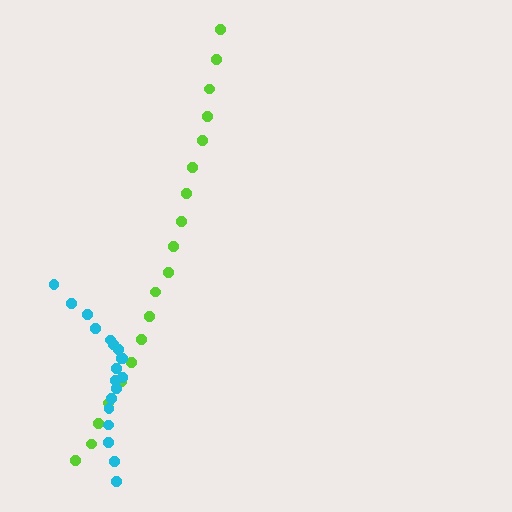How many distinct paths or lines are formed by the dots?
There are 2 distinct paths.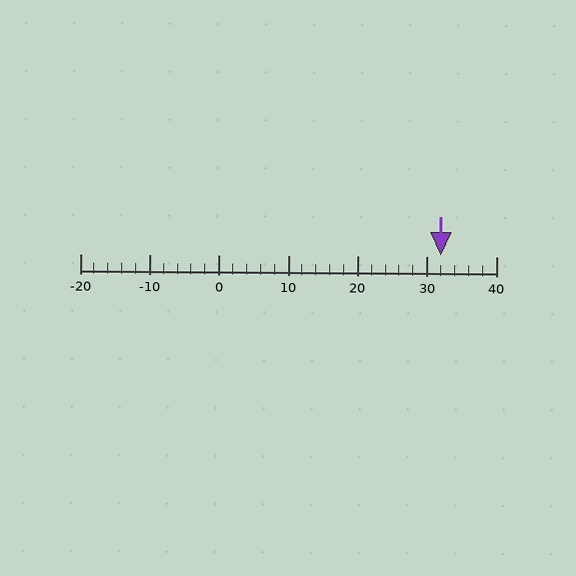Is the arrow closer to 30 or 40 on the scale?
The arrow is closer to 30.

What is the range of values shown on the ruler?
The ruler shows values from -20 to 40.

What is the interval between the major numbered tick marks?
The major tick marks are spaced 10 units apart.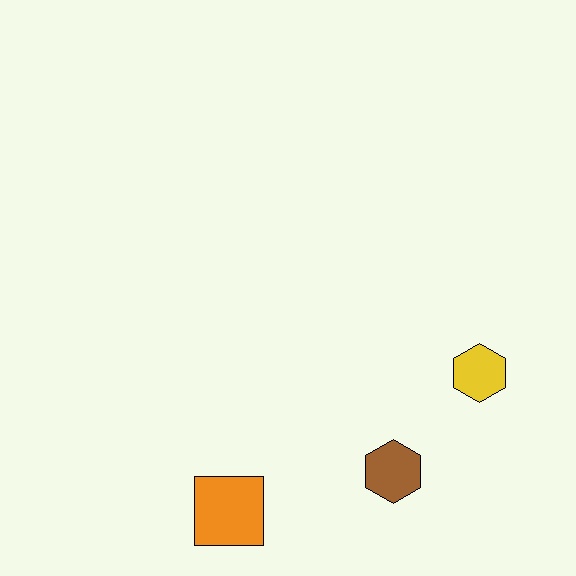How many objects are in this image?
There are 3 objects.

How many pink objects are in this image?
There are no pink objects.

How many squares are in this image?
There is 1 square.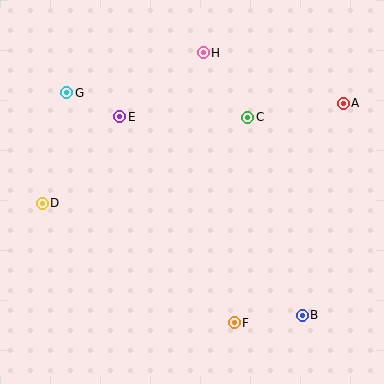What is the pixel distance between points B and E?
The distance between B and E is 270 pixels.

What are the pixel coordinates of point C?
Point C is at (248, 117).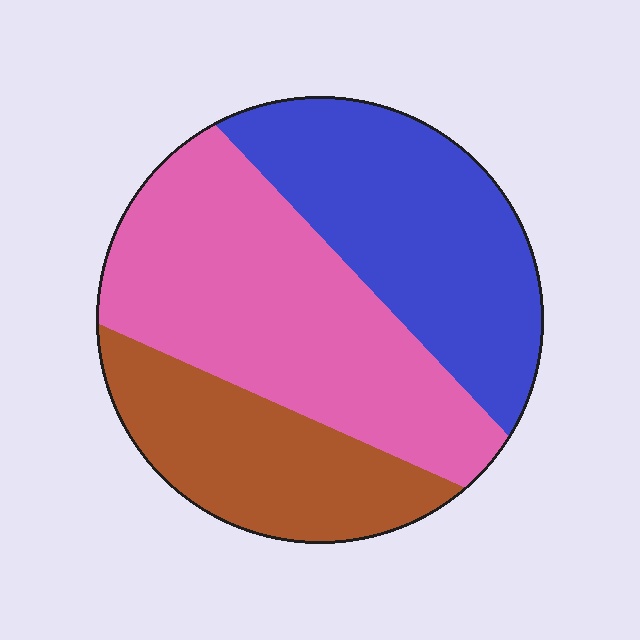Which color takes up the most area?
Pink, at roughly 40%.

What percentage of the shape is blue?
Blue takes up about one third (1/3) of the shape.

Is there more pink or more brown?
Pink.